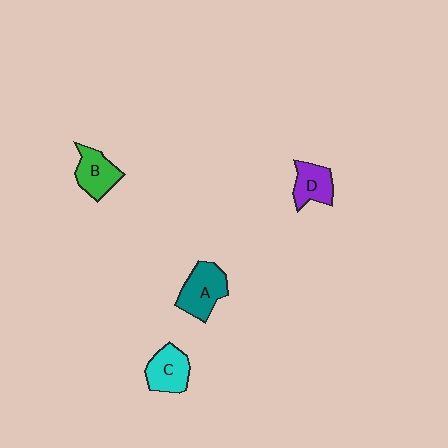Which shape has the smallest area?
Shape D (purple).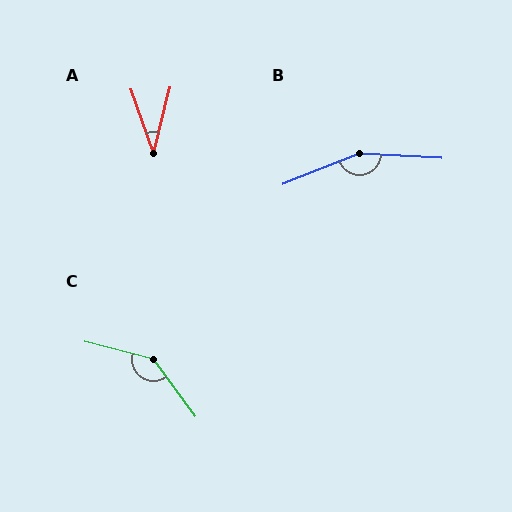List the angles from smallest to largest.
A (33°), C (141°), B (155°).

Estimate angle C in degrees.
Approximately 141 degrees.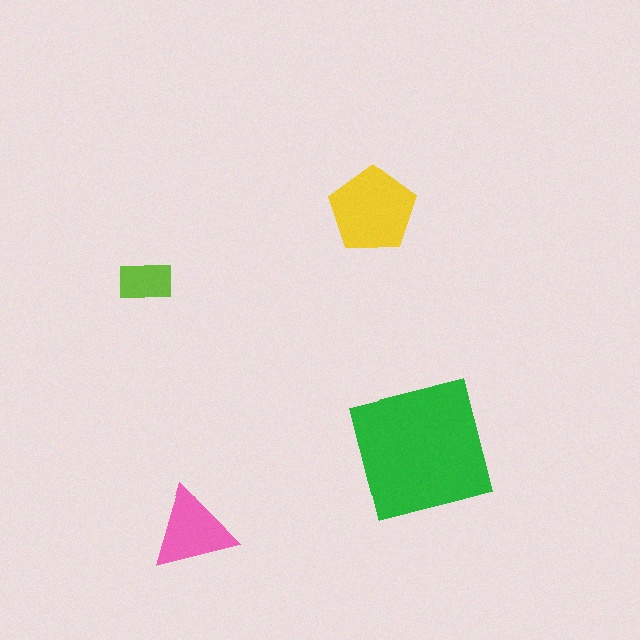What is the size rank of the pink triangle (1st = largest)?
3rd.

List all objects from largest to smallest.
The green square, the yellow pentagon, the pink triangle, the lime rectangle.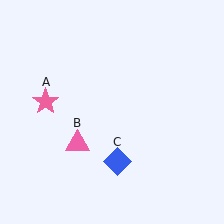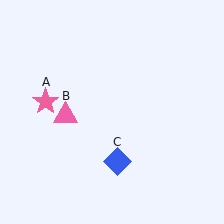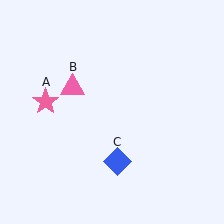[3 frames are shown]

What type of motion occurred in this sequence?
The pink triangle (object B) rotated clockwise around the center of the scene.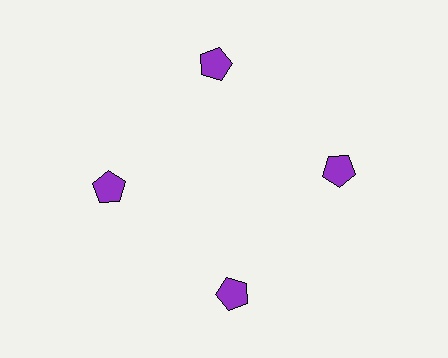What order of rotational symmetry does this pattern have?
This pattern has 4-fold rotational symmetry.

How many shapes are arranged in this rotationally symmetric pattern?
There are 4 shapes, arranged in 4 groups of 1.